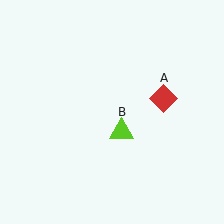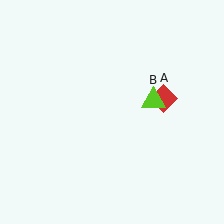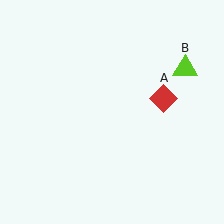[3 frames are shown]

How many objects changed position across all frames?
1 object changed position: lime triangle (object B).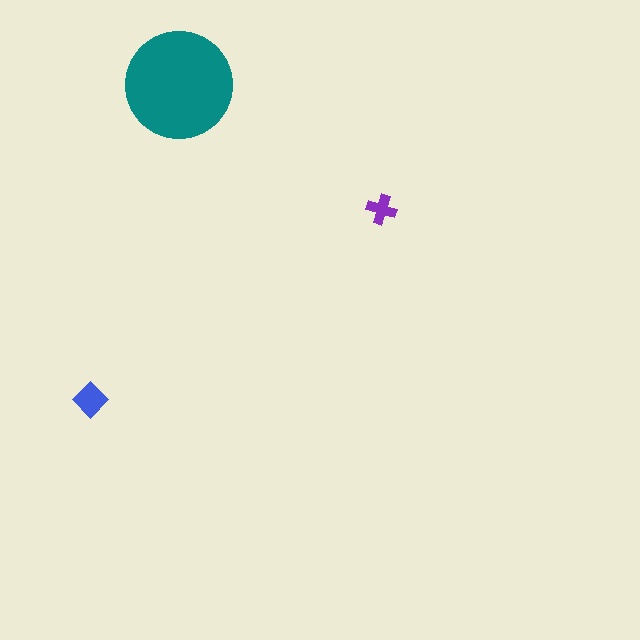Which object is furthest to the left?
The blue diamond is leftmost.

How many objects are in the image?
There are 3 objects in the image.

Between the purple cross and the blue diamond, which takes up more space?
The blue diamond.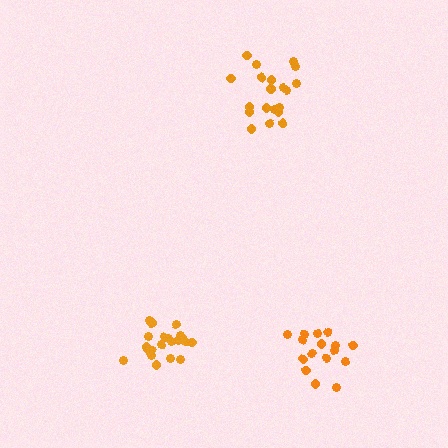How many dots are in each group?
Group 1: 20 dots, Group 2: 16 dots, Group 3: 21 dots (57 total).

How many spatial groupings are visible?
There are 3 spatial groupings.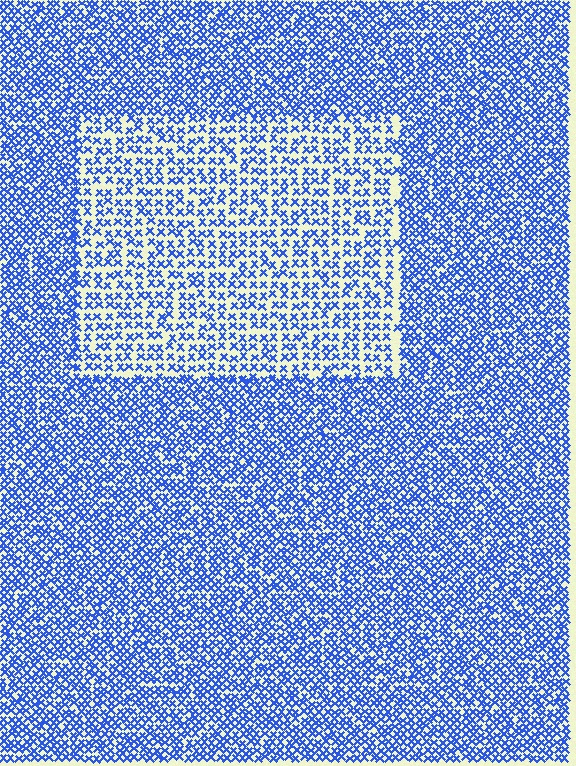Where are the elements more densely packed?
The elements are more densely packed outside the rectangle boundary.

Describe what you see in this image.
The image contains small blue elements arranged at two different densities. A rectangle-shaped region is visible where the elements are less densely packed than the surrounding area.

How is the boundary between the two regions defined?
The boundary is defined by a change in element density (approximately 1.8x ratio). All elements are the same color, size, and shape.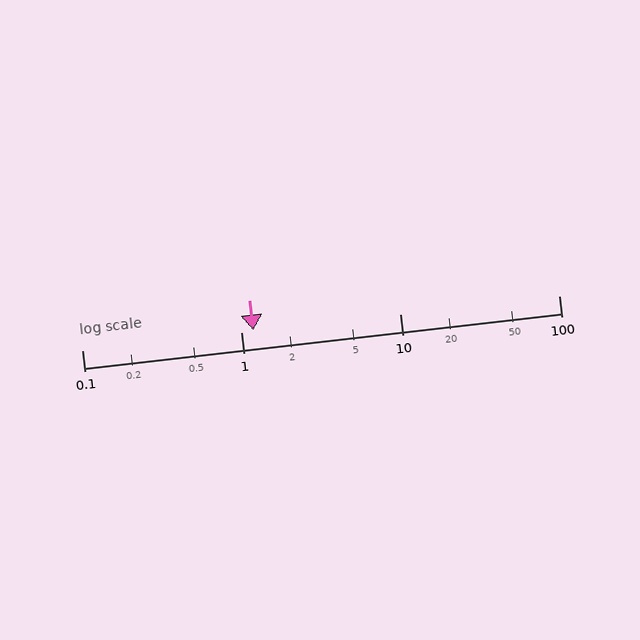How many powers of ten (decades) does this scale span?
The scale spans 3 decades, from 0.1 to 100.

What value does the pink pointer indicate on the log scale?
The pointer indicates approximately 1.2.